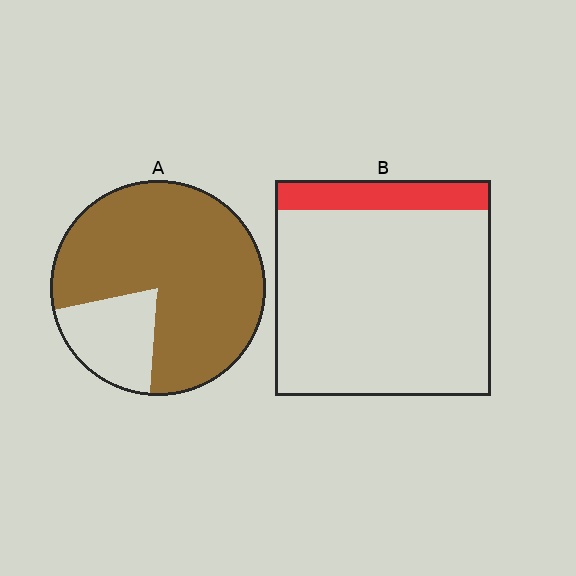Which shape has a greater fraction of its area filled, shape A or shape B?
Shape A.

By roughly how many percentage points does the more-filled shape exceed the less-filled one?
By roughly 65 percentage points (A over B).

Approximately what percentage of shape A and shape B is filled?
A is approximately 80% and B is approximately 15%.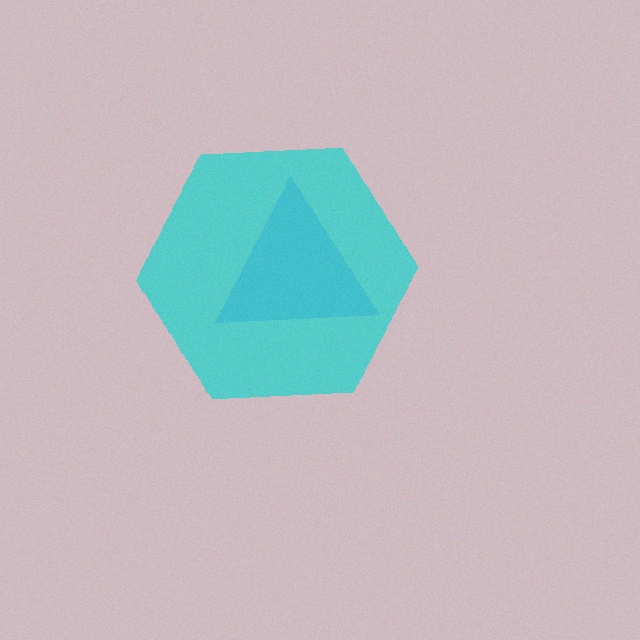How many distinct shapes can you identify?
There are 2 distinct shapes: a blue triangle, a cyan hexagon.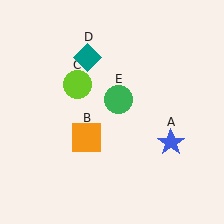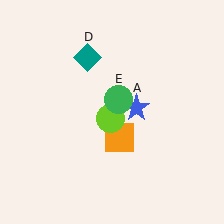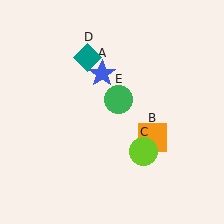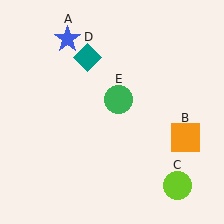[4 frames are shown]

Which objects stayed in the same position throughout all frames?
Teal diamond (object D) and green circle (object E) remained stationary.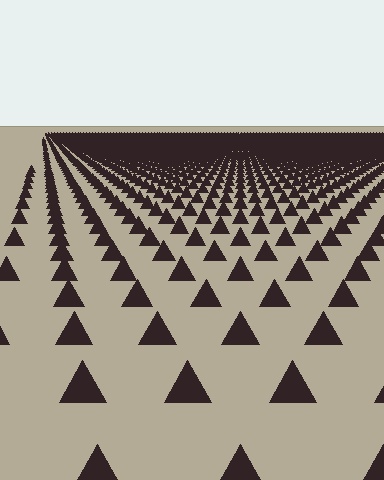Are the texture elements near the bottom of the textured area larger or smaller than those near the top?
Larger. Near the bottom, elements are closer to the viewer and appear at a bigger on-screen size.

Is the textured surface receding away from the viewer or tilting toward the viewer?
The surface is receding away from the viewer. Texture elements get smaller and denser toward the top.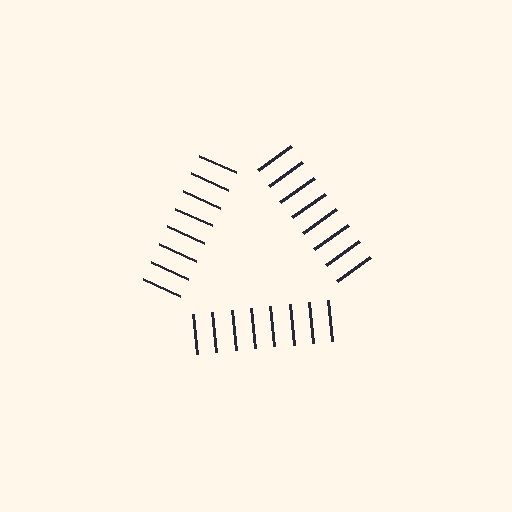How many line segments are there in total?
24 — 8 along each of the 3 edges.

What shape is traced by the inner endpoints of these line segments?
An illusory triangle — the line segments terminate on its edges but no continuous stroke is drawn.